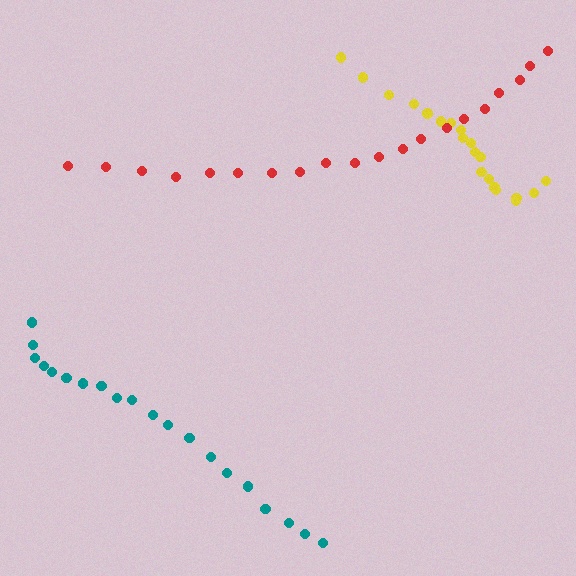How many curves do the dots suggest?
There are 3 distinct paths.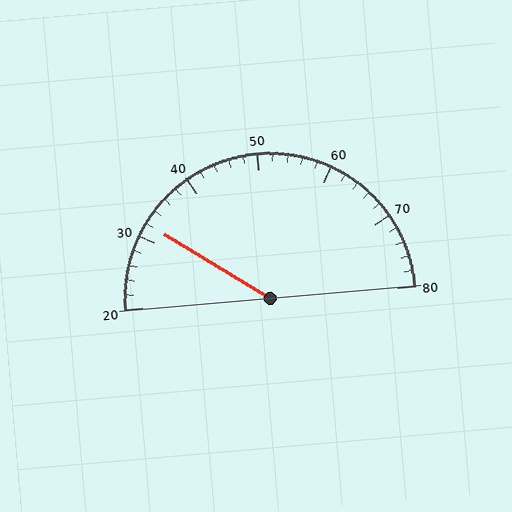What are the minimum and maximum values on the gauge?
The gauge ranges from 20 to 80.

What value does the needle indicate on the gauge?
The needle indicates approximately 32.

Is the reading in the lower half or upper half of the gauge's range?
The reading is in the lower half of the range (20 to 80).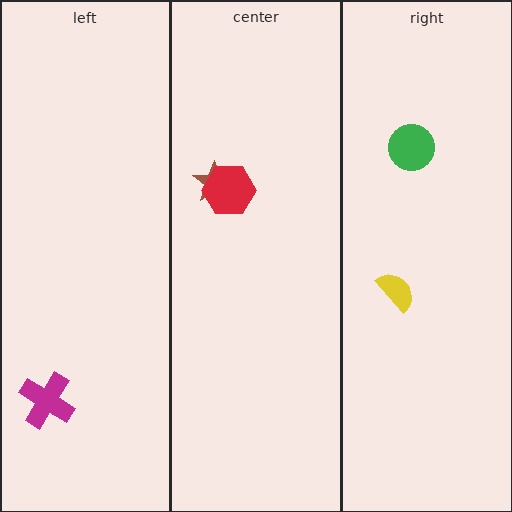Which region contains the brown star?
The center region.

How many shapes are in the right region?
2.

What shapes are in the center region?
The brown star, the red hexagon.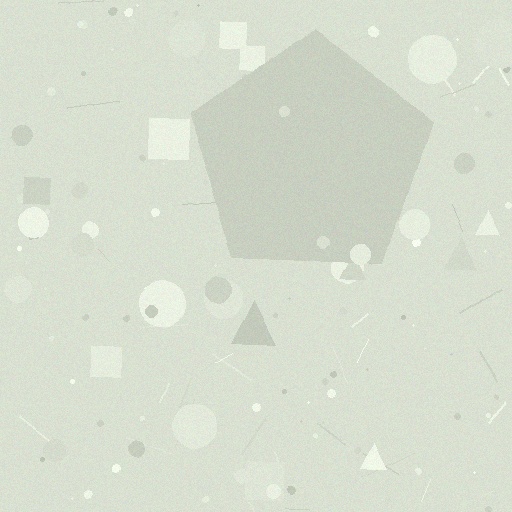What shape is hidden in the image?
A pentagon is hidden in the image.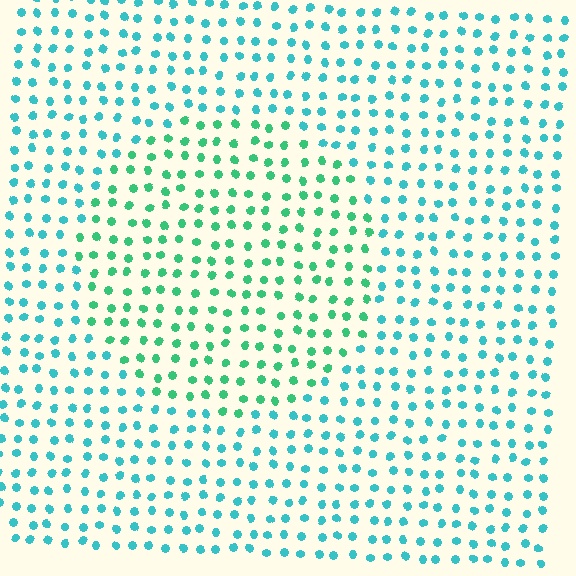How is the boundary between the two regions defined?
The boundary is defined purely by a slight shift in hue (about 34 degrees). Spacing, size, and orientation are identical on both sides.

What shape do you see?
I see a circle.